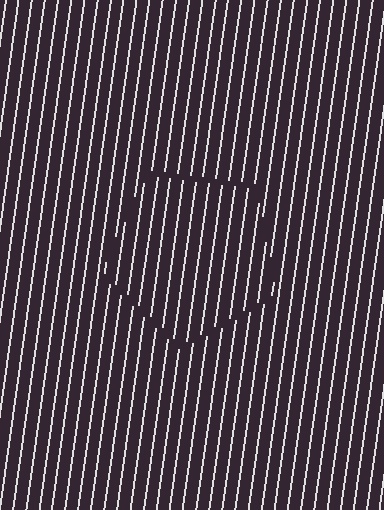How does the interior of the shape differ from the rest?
The interior of the shape contains the same grating, shifted by half a period — the contour is defined by the phase discontinuity where line-ends from the inner and outer gratings abut.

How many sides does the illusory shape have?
5 sides — the line-ends trace a pentagon.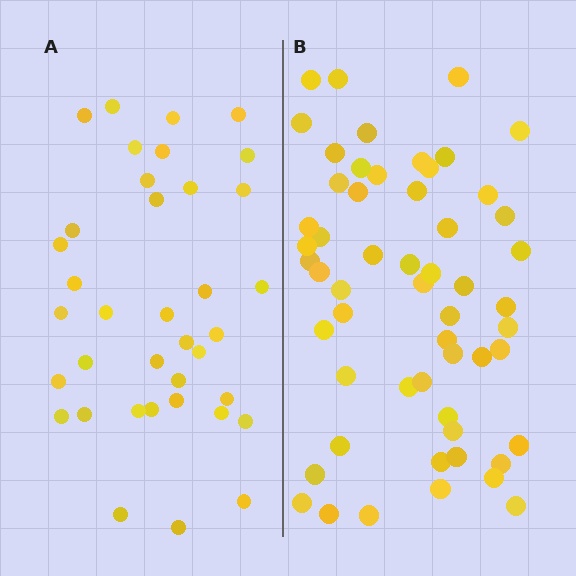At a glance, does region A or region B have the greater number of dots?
Region B (the right region) has more dots.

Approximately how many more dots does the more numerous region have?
Region B has approximately 20 more dots than region A.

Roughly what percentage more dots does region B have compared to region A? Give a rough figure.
About 50% more.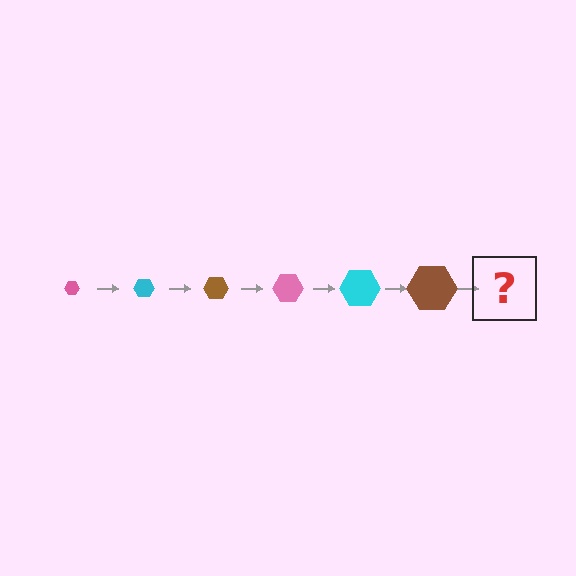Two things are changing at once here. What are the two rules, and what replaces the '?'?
The two rules are that the hexagon grows larger each step and the color cycles through pink, cyan, and brown. The '?' should be a pink hexagon, larger than the previous one.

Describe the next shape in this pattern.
It should be a pink hexagon, larger than the previous one.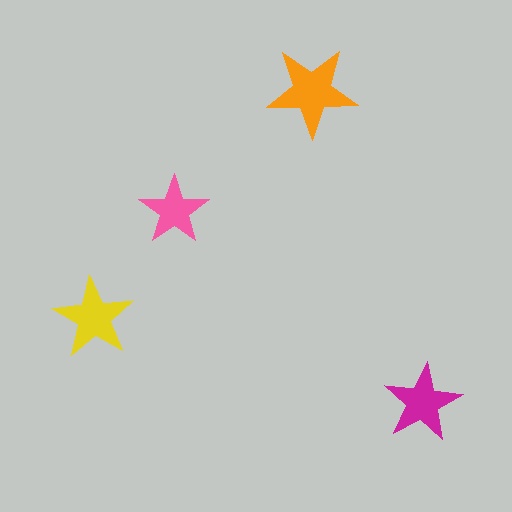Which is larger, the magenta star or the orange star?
The orange one.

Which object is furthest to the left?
The yellow star is leftmost.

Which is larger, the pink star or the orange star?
The orange one.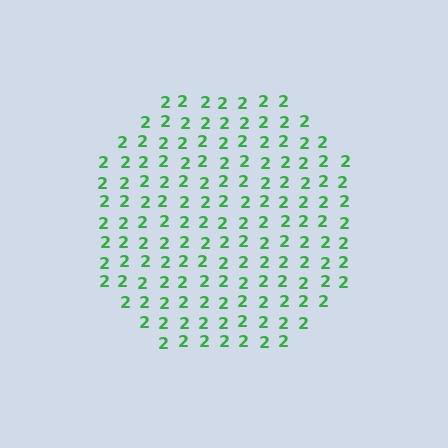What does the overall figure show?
The overall figure shows a circle.